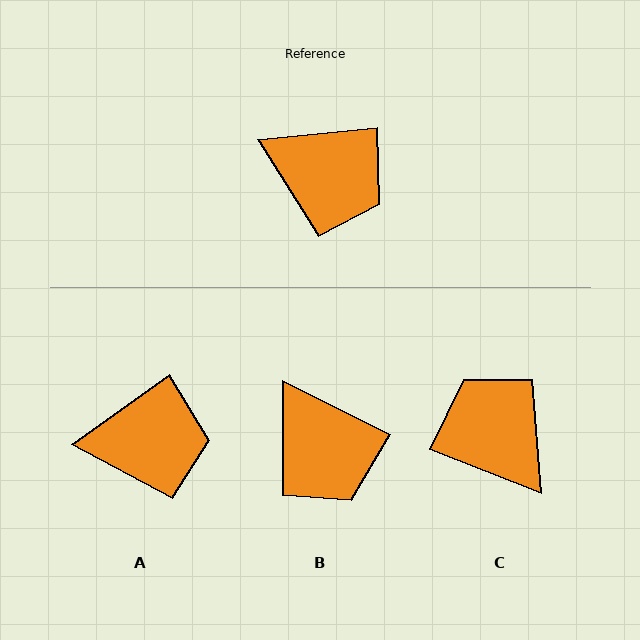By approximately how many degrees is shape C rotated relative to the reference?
Approximately 153 degrees counter-clockwise.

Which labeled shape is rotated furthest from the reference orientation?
C, about 153 degrees away.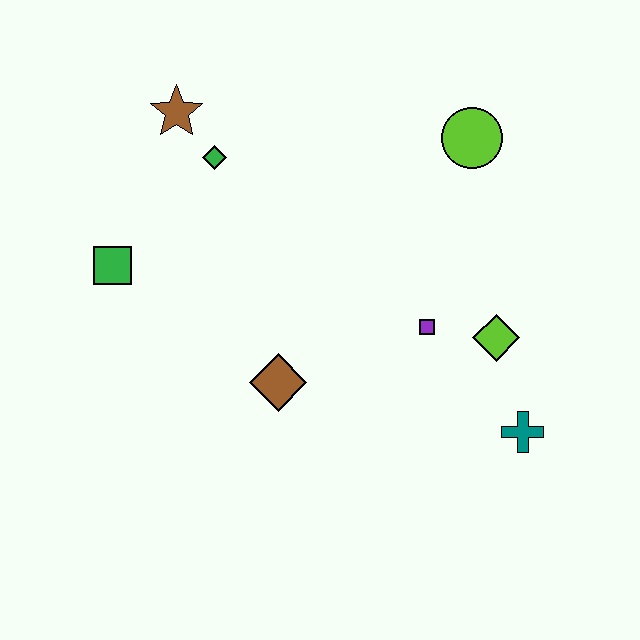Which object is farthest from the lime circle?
The green square is farthest from the lime circle.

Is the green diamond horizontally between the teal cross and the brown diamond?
No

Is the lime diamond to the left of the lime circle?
No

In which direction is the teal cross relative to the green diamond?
The teal cross is to the right of the green diamond.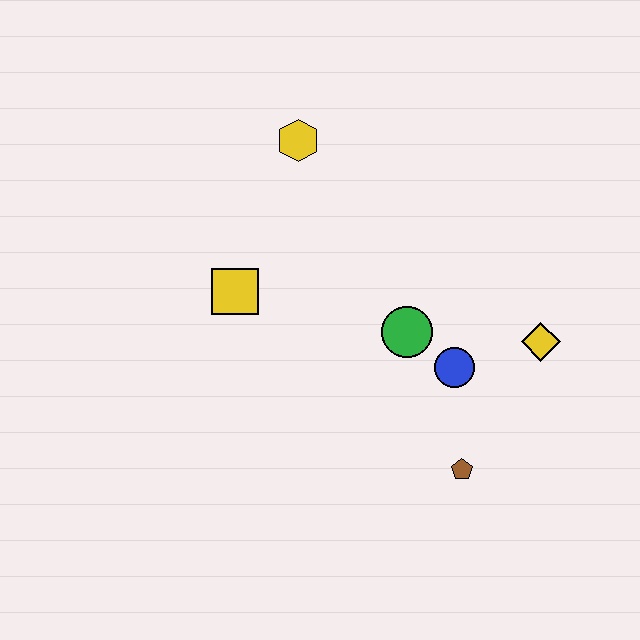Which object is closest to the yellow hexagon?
The yellow square is closest to the yellow hexagon.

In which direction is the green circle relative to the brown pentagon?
The green circle is above the brown pentagon.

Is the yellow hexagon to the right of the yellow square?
Yes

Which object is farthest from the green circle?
The yellow hexagon is farthest from the green circle.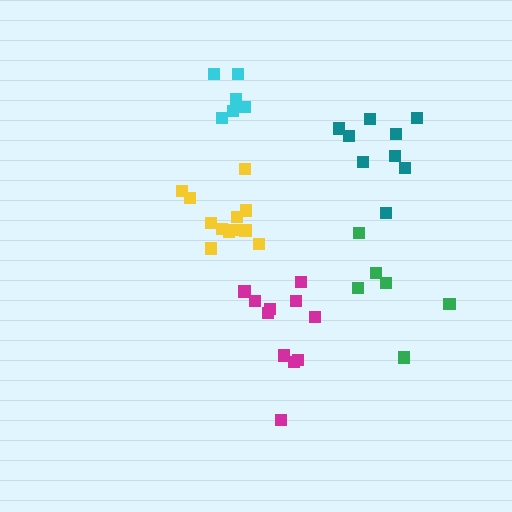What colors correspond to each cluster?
The clusters are colored: magenta, teal, yellow, green, cyan.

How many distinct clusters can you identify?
There are 5 distinct clusters.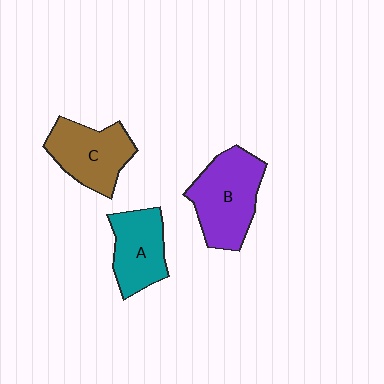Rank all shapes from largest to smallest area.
From largest to smallest: B (purple), C (brown), A (teal).